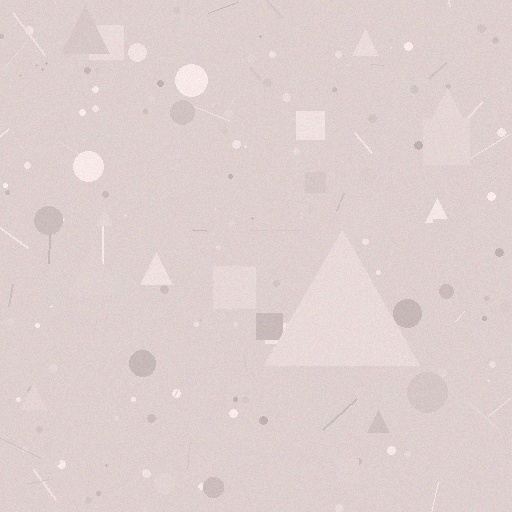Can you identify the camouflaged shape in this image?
The camouflaged shape is a triangle.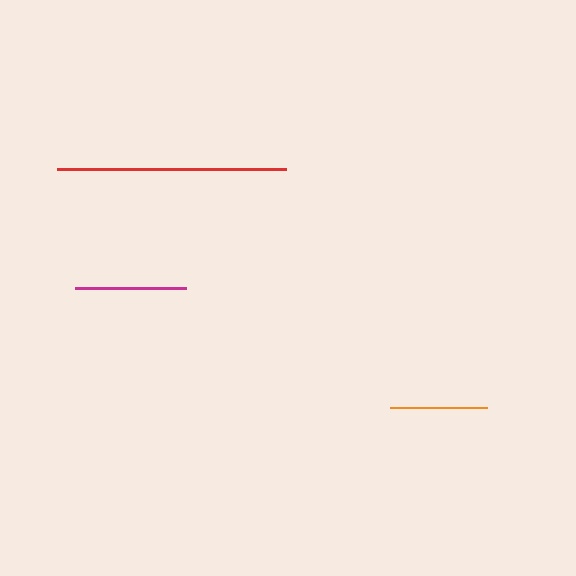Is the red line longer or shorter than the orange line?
The red line is longer than the orange line.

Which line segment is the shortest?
The orange line is the shortest at approximately 97 pixels.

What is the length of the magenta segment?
The magenta segment is approximately 111 pixels long.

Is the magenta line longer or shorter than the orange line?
The magenta line is longer than the orange line.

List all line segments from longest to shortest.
From longest to shortest: red, magenta, orange.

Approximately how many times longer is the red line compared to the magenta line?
The red line is approximately 2.1 times the length of the magenta line.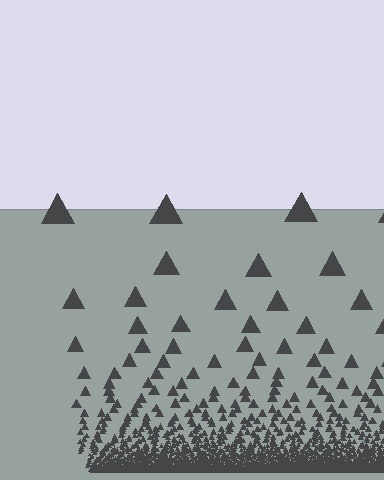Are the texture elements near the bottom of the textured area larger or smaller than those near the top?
Smaller. The gradient is inverted — elements near the bottom are smaller and denser.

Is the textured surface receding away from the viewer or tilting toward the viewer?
The surface appears to tilt toward the viewer. Texture elements get larger and sparser toward the top.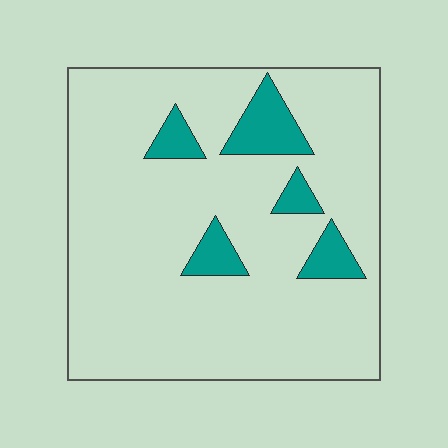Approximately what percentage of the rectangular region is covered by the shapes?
Approximately 10%.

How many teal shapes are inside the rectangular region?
5.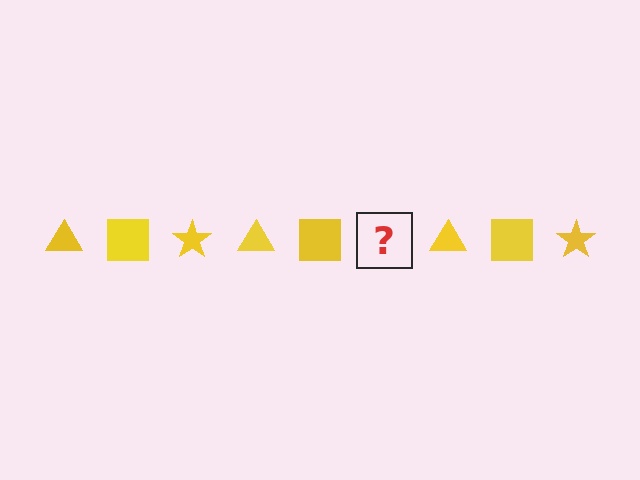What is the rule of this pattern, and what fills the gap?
The rule is that the pattern cycles through triangle, square, star shapes in yellow. The gap should be filled with a yellow star.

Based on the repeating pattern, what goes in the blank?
The blank should be a yellow star.